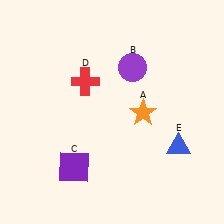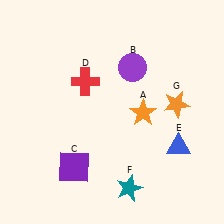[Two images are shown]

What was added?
A teal star (F), an orange star (G) were added in Image 2.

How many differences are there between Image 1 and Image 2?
There are 2 differences between the two images.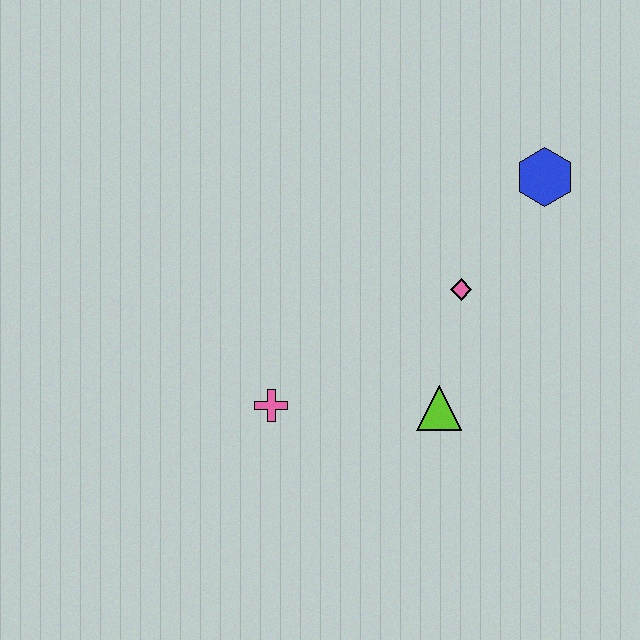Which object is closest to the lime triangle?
The pink diamond is closest to the lime triangle.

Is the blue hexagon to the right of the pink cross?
Yes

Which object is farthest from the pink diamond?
The pink cross is farthest from the pink diamond.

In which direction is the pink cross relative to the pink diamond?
The pink cross is to the left of the pink diamond.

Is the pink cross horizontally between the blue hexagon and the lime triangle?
No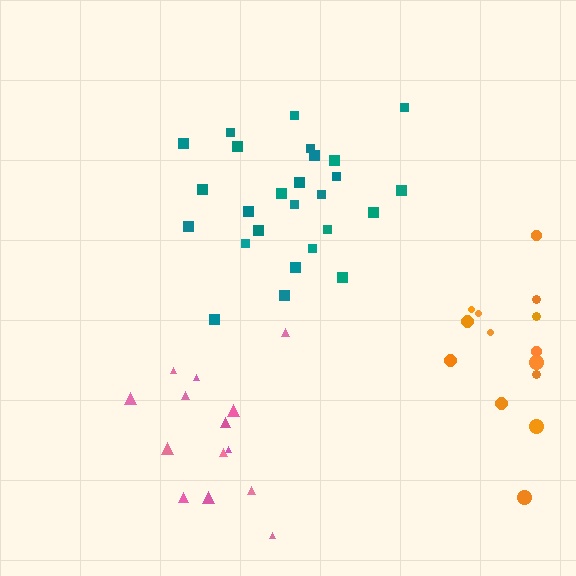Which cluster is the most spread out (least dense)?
Pink.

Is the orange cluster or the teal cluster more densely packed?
Teal.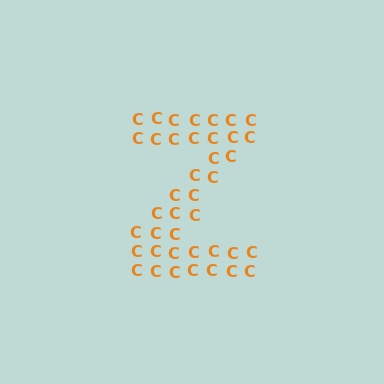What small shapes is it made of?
It is made of small letter C's.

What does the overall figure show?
The overall figure shows the letter Z.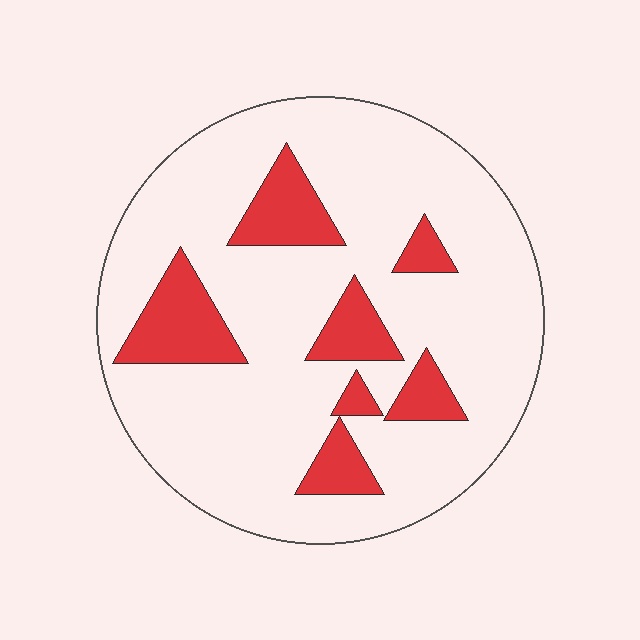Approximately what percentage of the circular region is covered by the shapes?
Approximately 20%.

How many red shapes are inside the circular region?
7.